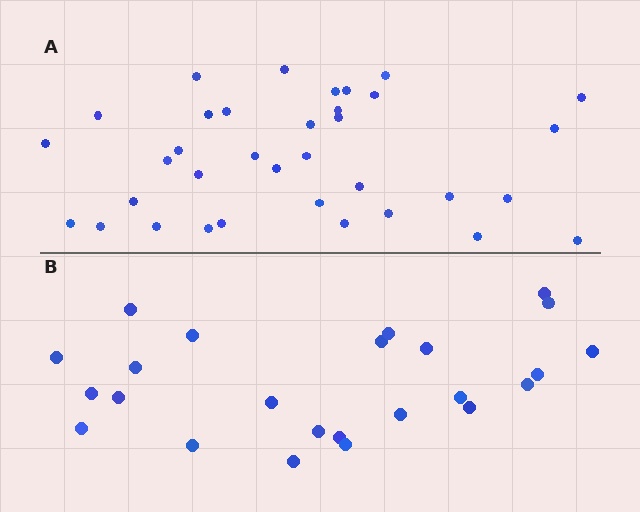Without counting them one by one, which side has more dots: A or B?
Region A (the top region) has more dots.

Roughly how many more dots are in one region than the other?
Region A has roughly 12 or so more dots than region B.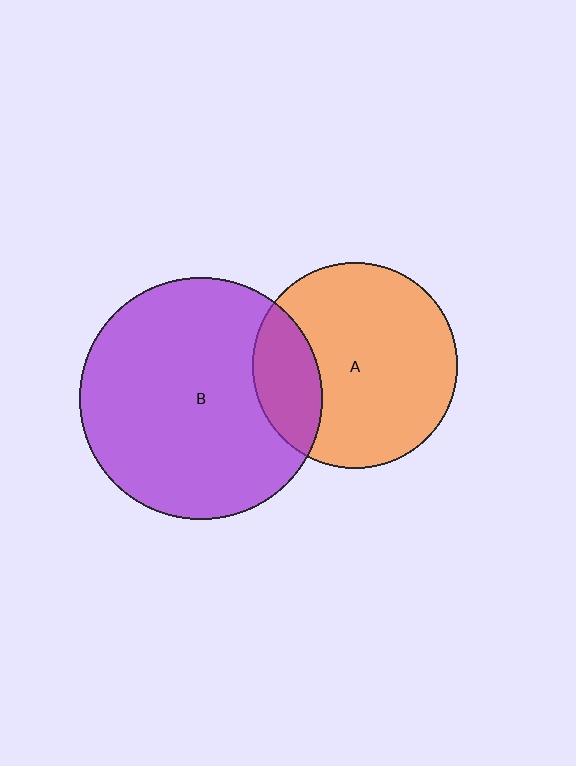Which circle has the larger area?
Circle B (purple).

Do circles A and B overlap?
Yes.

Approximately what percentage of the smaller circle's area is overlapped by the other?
Approximately 20%.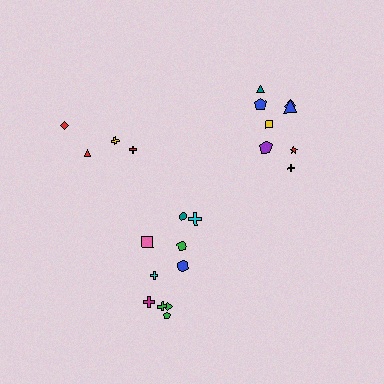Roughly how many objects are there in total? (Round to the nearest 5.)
Roughly 20 objects in total.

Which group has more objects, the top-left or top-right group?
The top-right group.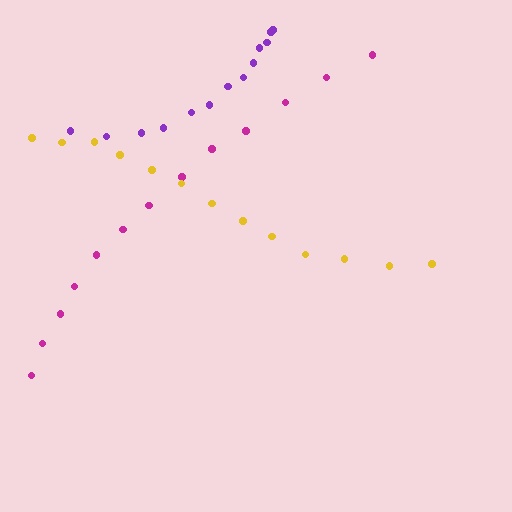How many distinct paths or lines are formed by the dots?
There are 3 distinct paths.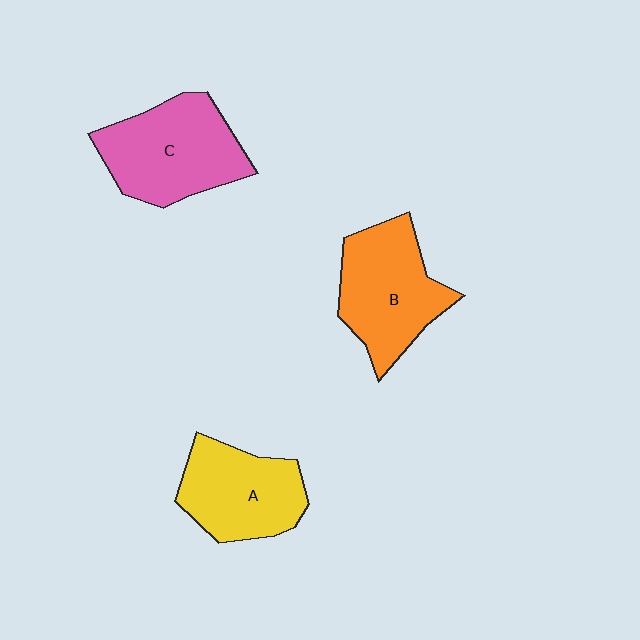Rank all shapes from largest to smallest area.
From largest to smallest: C (pink), B (orange), A (yellow).